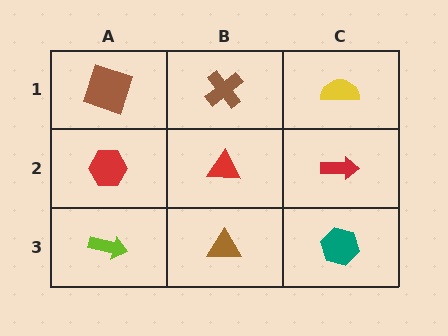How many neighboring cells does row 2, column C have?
3.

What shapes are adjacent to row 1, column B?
A red triangle (row 2, column B), a brown square (row 1, column A), a yellow semicircle (row 1, column C).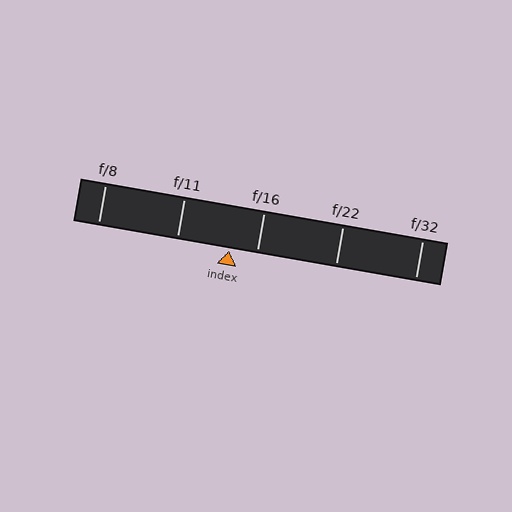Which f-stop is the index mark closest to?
The index mark is closest to f/16.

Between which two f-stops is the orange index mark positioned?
The index mark is between f/11 and f/16.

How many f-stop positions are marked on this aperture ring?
There are 5 f-stop positions marked.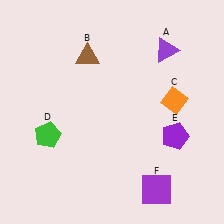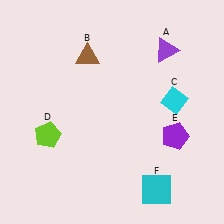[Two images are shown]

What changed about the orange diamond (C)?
In Image 1, C is orange. In Image 2, it changed to cyan.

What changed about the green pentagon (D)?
In Image 1, D is green. In Image 2, it changed to lime.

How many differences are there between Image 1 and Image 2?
There are 3 differences between the two images.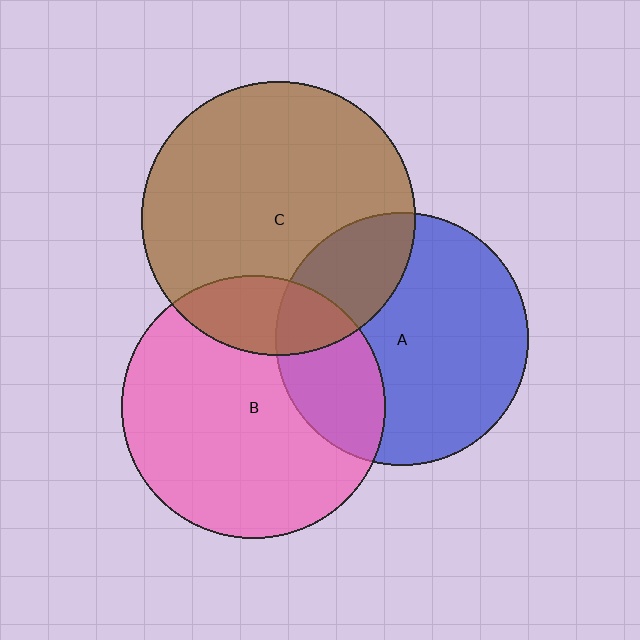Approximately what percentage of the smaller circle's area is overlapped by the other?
Approximately 25%.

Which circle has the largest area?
Circle C (brown).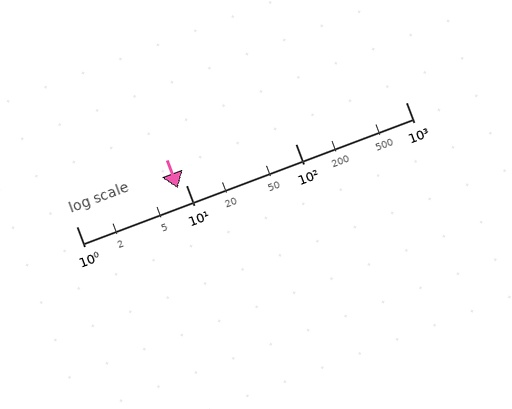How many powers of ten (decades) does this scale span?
The scale spans 3 decades, from 1 to 1000.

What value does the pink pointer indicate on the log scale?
The pointer indicates approximately 8.4.